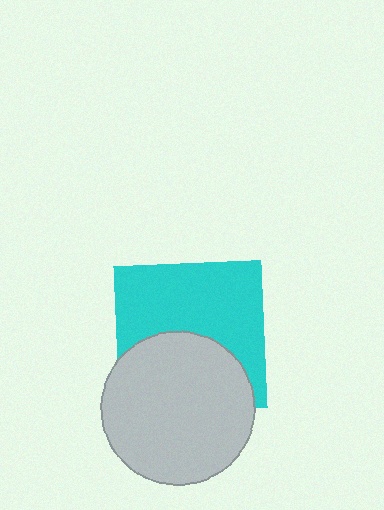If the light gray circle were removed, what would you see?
You would see the complete cyan square.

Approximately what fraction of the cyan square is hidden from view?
Roughly 42% of the cyan square is hidden behind the light gray circle.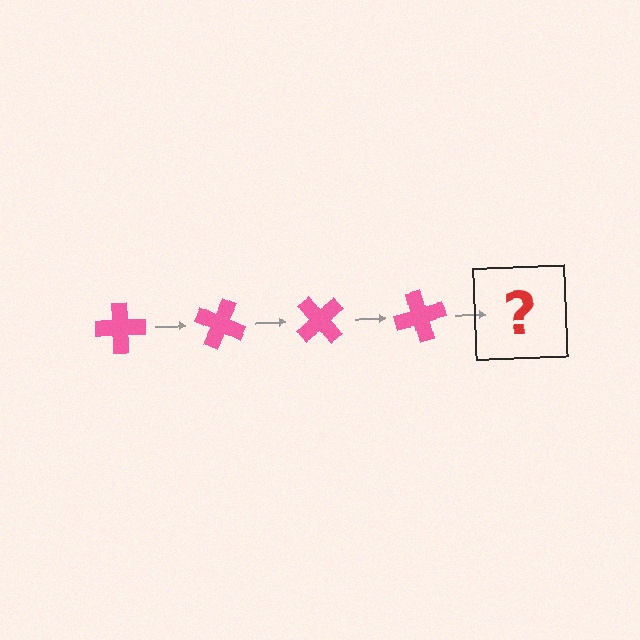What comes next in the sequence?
The next element should be a pink cross rotated 100 degrees.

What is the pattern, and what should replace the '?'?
The pattern is that the cross rotates 25 degrees each step. The '?' should be a pink cross rotated 100 degrees.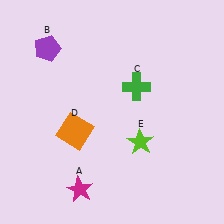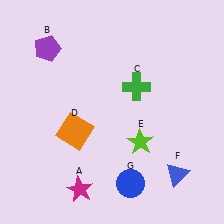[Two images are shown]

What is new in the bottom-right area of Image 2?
A blue triangle (F) was added in the bottom-right area of Image 2.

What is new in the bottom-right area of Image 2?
A blue circle (G) was added in the bottom-right area of Image 2.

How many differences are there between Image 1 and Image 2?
There are 2 differences between the two images.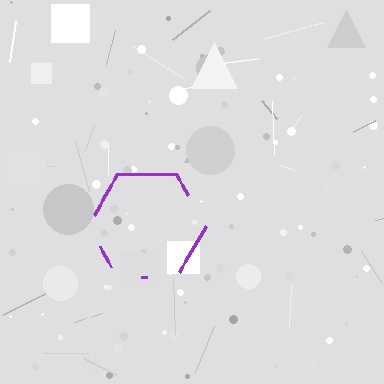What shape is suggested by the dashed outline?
The dashed outline suggests a hexagon.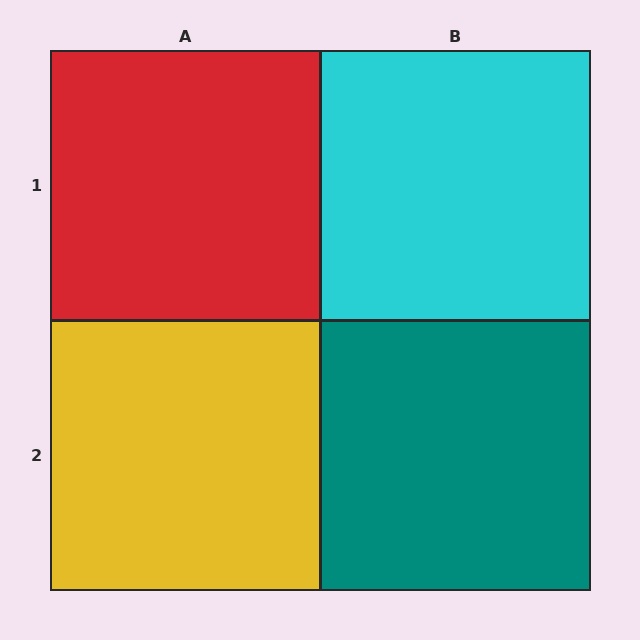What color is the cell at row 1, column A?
Red.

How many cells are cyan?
1 cell is cyan.